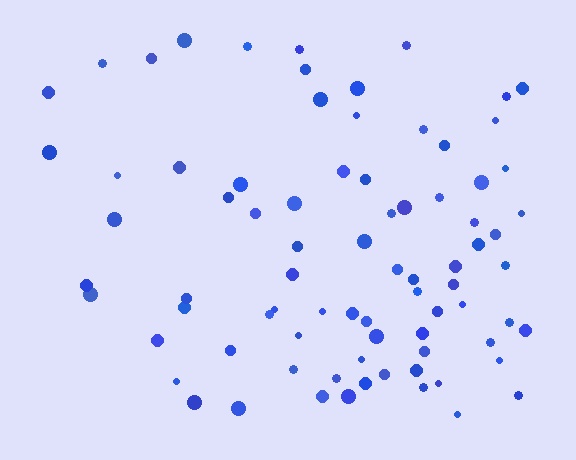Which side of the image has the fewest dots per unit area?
The left.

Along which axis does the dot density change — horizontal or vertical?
Horizontal.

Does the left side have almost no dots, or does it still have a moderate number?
Still a moderate number, just noticeably fewer than the right.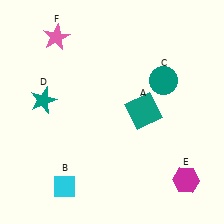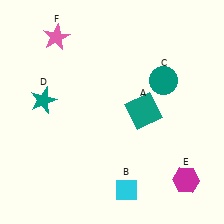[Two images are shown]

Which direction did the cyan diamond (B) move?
The cyan diamond (B) moved right.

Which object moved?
The cyan diamond (B) moved right.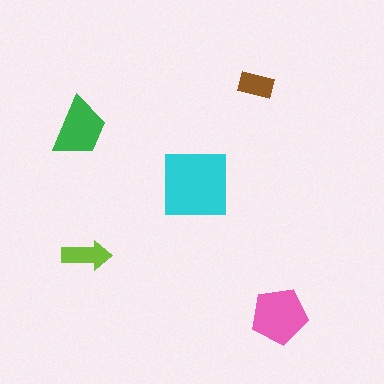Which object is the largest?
The cyan square.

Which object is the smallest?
The brown rectangle.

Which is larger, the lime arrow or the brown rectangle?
The lime arrow.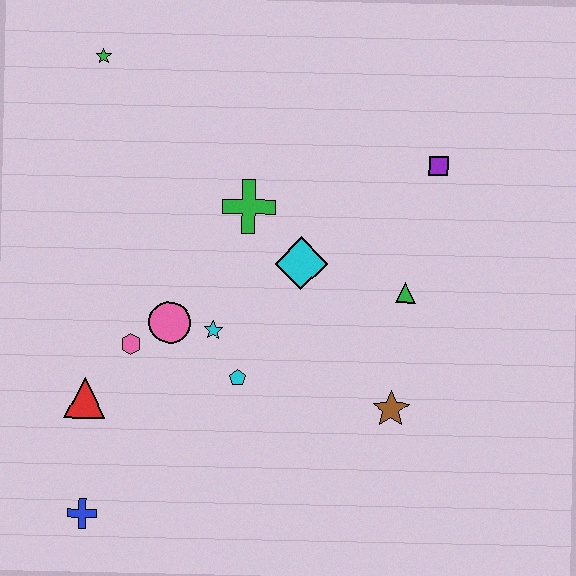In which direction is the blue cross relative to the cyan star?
The blue cross is below the cyan star.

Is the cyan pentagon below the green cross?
Yes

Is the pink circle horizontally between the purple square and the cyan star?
No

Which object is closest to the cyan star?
The pink circle is closest to the cyan star.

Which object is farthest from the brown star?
The green star is farthest from the brown star.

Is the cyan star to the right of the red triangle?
Yes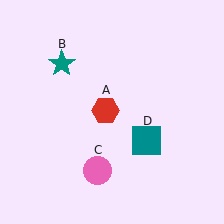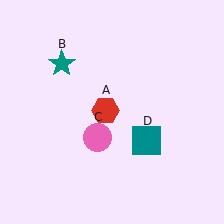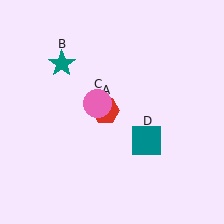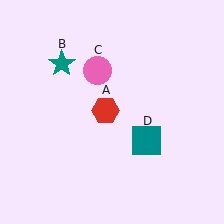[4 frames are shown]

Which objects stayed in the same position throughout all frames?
Red hexagon (object A) and teal star (object B) and teal square (object D) remained stationary.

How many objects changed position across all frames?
1 object changed position: pink circle (object C).